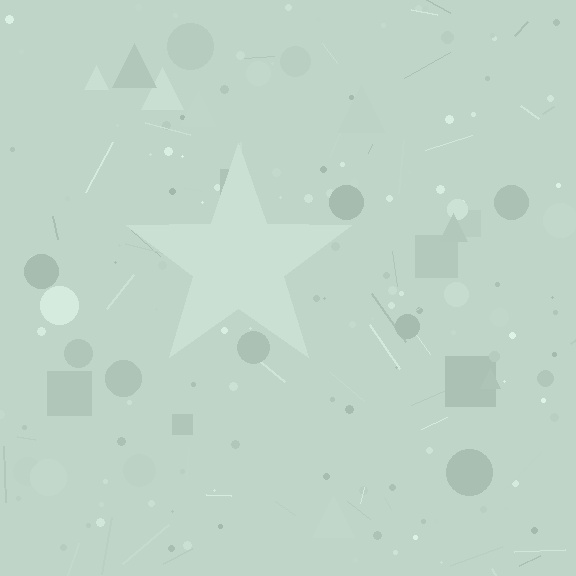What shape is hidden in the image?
A star is hidden in the image.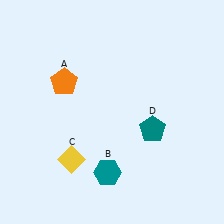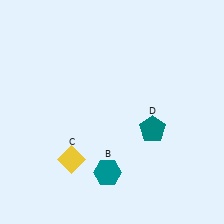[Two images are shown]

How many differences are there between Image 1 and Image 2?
There is 1 difference between the two images.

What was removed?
The orange pentagon (A) was removed in Image 2.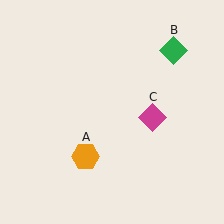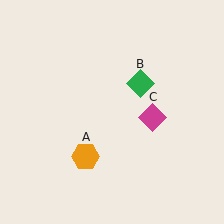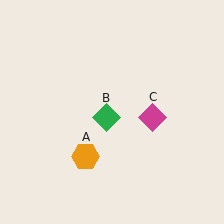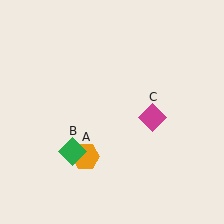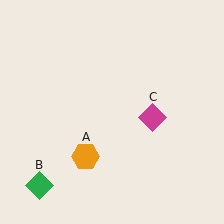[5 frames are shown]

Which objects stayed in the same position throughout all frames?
Orange hexagon (object A) and magenta diamond (object C) remained stationary.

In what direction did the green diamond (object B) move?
The green diamond (object B) moved down and to the left.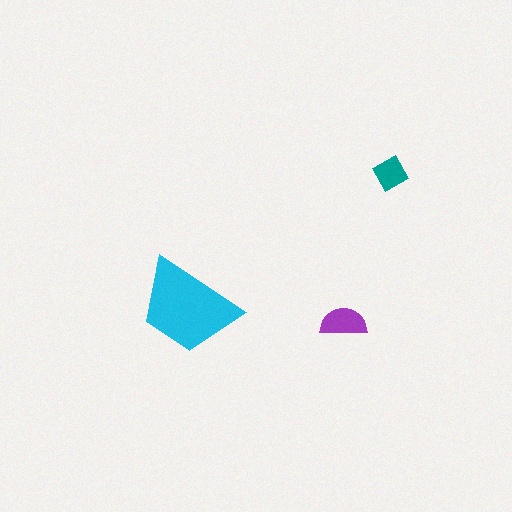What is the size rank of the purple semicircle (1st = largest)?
2nd.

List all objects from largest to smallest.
The cyan trapezoid, the purple semicircle, the teal diamond.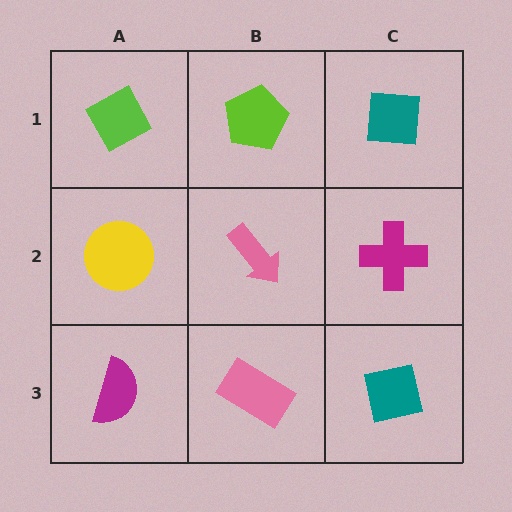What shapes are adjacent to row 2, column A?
A lime diamond (row 1, column A), a magenta semicircle (row 3, column A), a pink arrow (row 2, column B).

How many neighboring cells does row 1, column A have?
2.